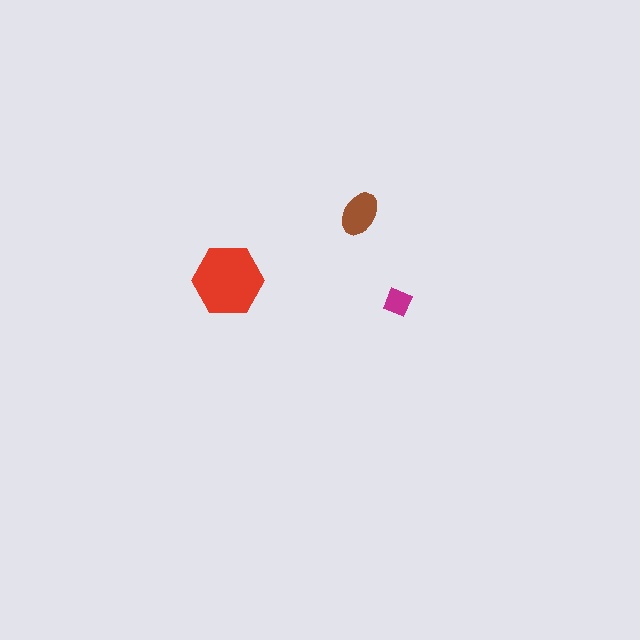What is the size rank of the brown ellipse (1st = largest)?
2nd.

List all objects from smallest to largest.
The magenta diamond, the brown ellipse, the red hexagon.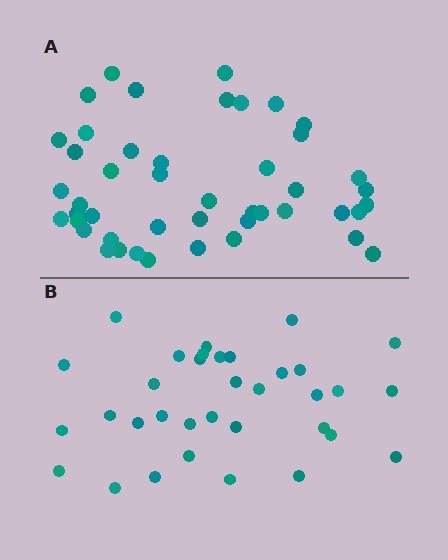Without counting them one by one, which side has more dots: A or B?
Region A (the top region) has more dots.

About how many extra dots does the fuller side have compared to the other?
Region A has roughly 12 or so more dots than region B.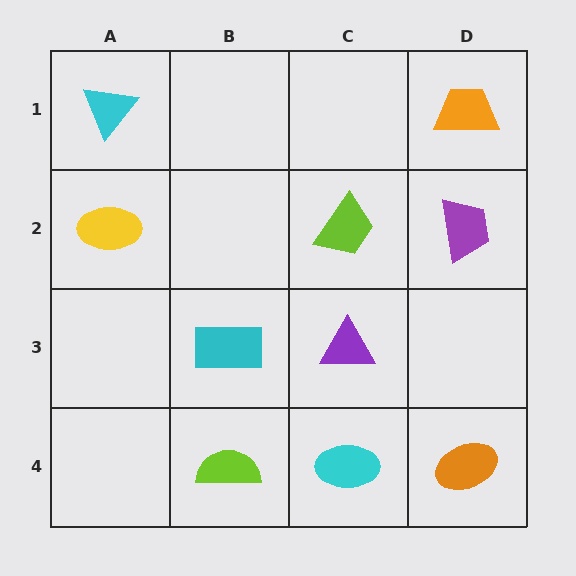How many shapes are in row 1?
2 shapes.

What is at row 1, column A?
A cyan triangle.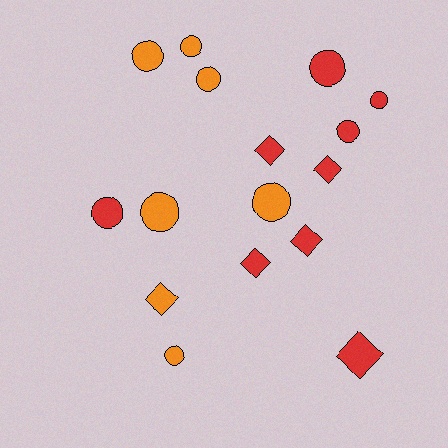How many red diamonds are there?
There are 5 red diamonds.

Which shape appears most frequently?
Circle, with 10 objects.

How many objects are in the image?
There are 16 objects.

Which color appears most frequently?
Red, with 9 objects.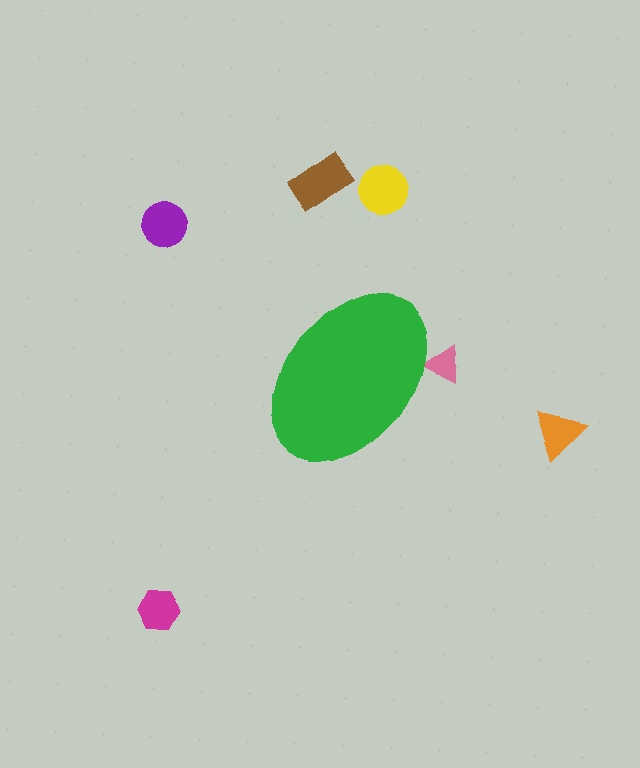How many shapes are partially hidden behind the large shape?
1 shape is partially hidden.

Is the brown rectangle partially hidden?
No, the brown rectangle is fully visible.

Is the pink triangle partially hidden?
Yes, the pink triangle is partially hidden behind the green ellipse.